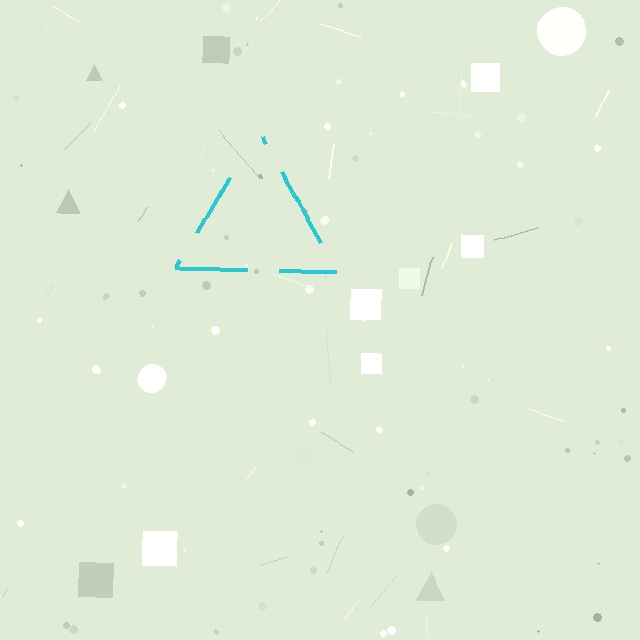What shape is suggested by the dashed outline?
The dashed outline suggests a triangle.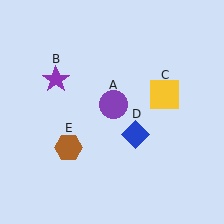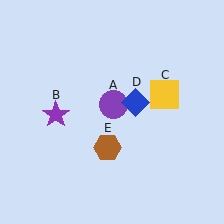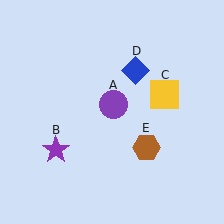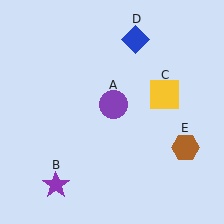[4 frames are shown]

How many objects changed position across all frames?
3 objects changed position: purple star (object B), blue diamond (object D), brown hexagon (object E).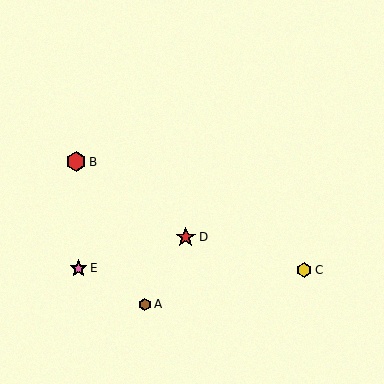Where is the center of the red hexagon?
The center of the red hexagon is at (76, 162).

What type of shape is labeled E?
Shape E is a pink star.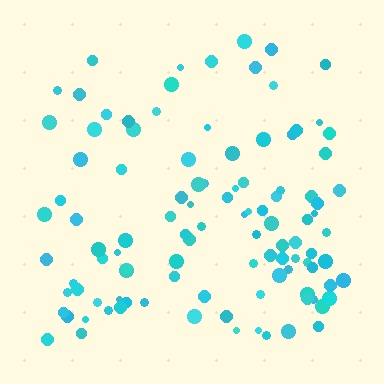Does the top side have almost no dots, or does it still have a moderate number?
Still a moderate number, just noticeably fewer than the bottom.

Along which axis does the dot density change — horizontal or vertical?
Vertical.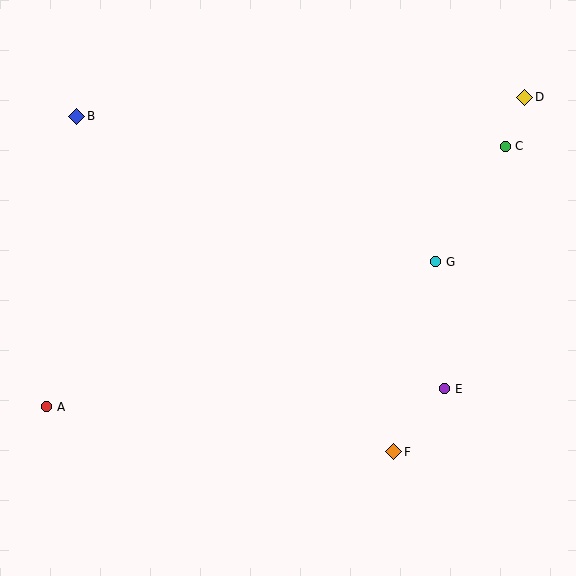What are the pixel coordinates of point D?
Point D is at (525, 97).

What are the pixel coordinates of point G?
Point G is at (436, 262).